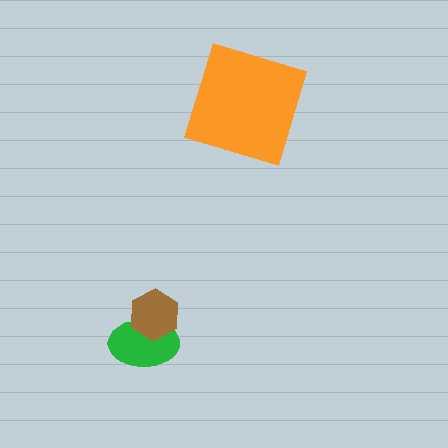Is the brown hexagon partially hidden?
No, no other shape covers it.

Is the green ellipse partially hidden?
Yes, it is partially covered by another shape.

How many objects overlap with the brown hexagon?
1 object overlaps with the brown hexagon.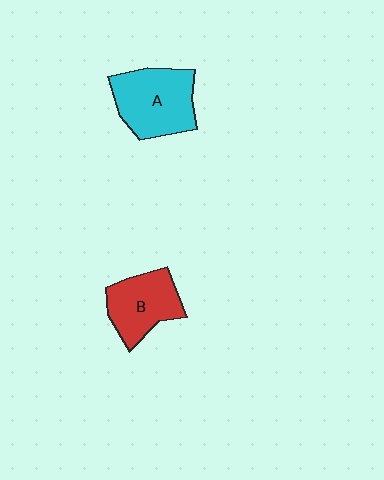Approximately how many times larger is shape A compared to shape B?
Approximately 1.3 times.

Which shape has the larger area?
Shape A (cyan).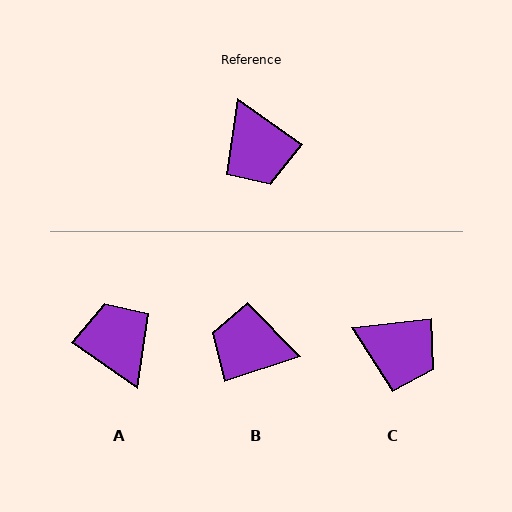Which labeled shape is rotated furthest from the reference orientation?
A, about 180 degrees away.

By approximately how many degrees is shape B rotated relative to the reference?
Approximately 127 degrees clockwise.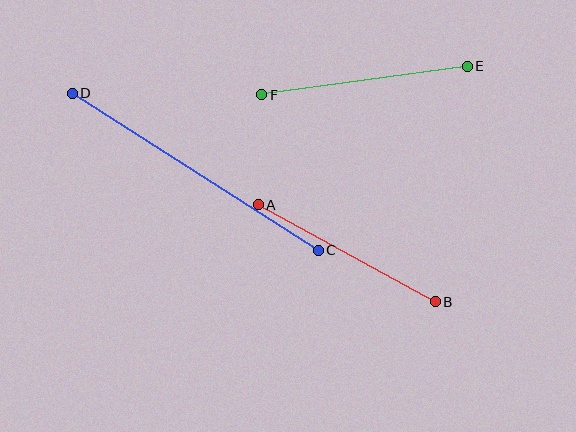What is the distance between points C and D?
The distance is approximately 292 pixels.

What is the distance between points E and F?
The distance is approximately 207 pixels.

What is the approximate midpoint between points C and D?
The midpoint is at approximately (195, 172) pixels.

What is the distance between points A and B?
The distance is approximately 202 pixels.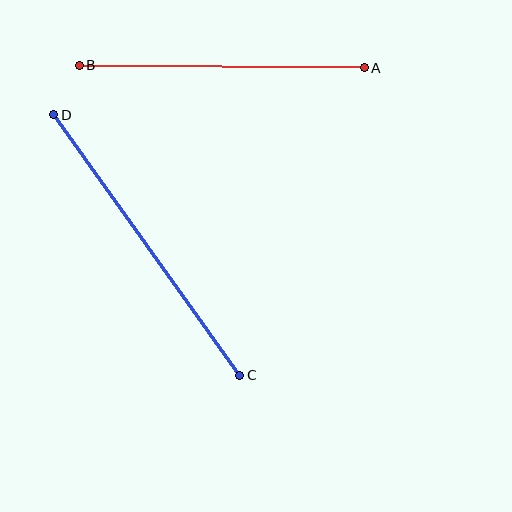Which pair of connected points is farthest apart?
Points C and D are farthest apart.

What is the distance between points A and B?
The distance is approximately 285 pixels.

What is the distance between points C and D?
The distance is approximately 320 pixels.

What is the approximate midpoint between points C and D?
The midpoint is at approximately (147, 245) pixels.